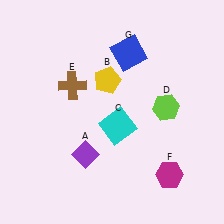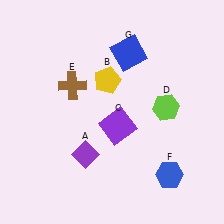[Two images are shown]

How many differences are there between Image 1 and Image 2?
There are 2 differences between the two images.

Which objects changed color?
C changed from cyan to purple. F changed from magenta to blue.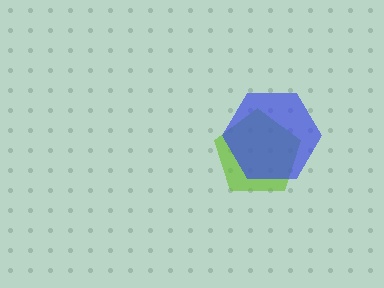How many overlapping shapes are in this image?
There are 2 overlapping shapes in the image.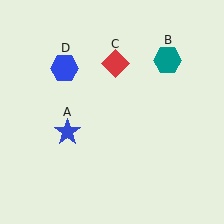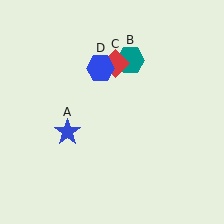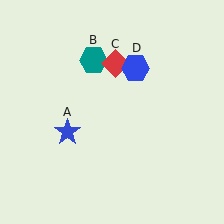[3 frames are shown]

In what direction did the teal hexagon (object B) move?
The teal hexagon (object B) moved left.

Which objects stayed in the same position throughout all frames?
Blue star (object A) and red diamond (object C) remained stationary.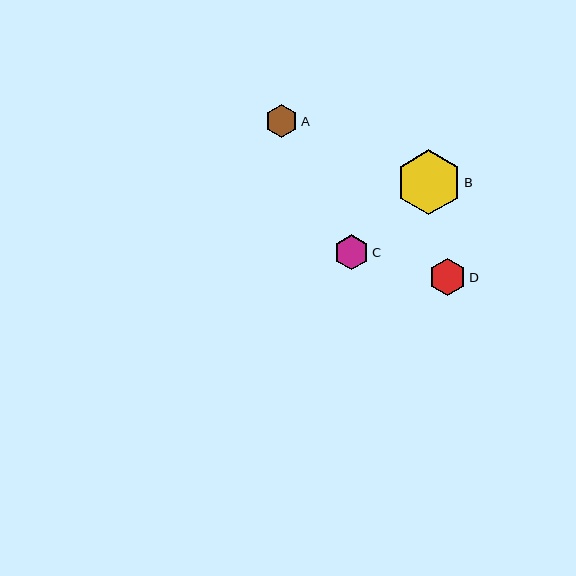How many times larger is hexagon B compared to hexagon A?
Hexagon B is approximately 2.0 times the size of hexagon A.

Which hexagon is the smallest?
Hexagon A is the smallest with a size of approximately 33 pixels.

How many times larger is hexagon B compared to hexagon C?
Hexagon B is approximately 1.8 times the size of hexagon C.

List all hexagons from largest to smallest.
From largest to smallest: B, D, C, A.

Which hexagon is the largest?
Hexagon B is the largest with a size of approximately 65 pixels.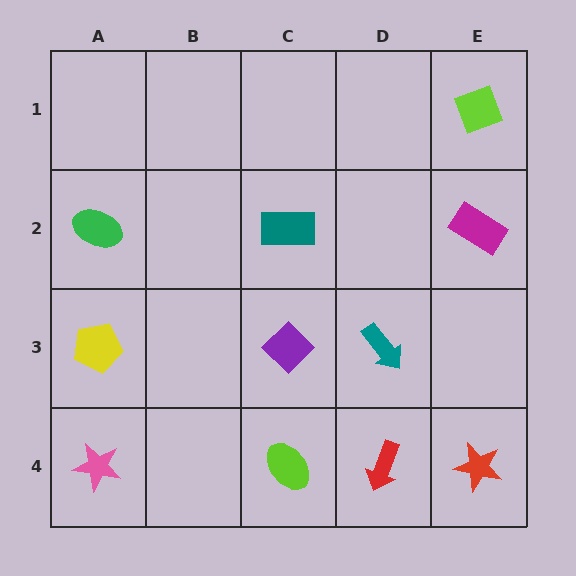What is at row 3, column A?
A yellow pentagon.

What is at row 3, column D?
A teal arrow.